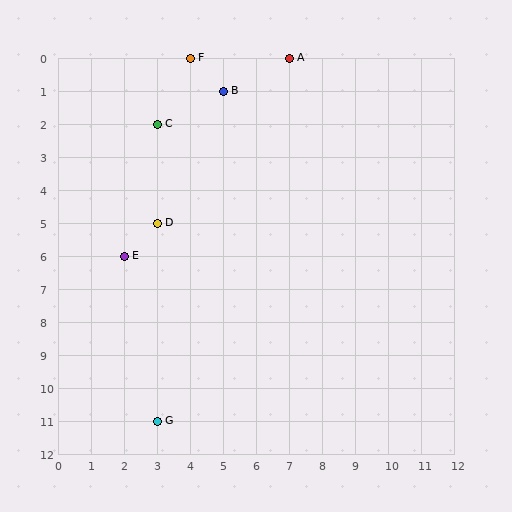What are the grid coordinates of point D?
Point D is at grid coordinates (3, 5).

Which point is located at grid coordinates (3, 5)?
Point D is at (3, 5).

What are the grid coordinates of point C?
Point C is at grid coordinates (3, 2).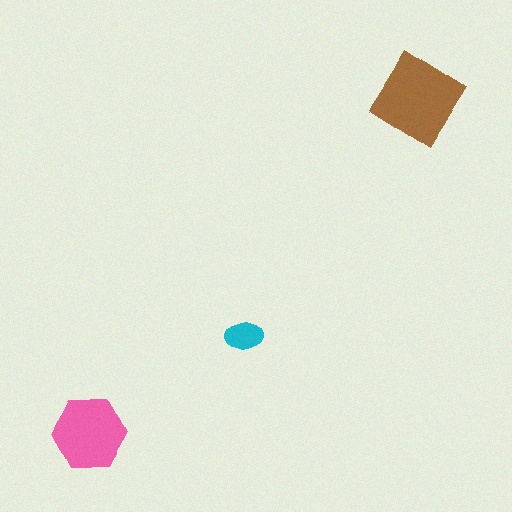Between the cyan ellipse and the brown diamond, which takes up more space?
The brown diamond.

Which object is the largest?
The brown diamond.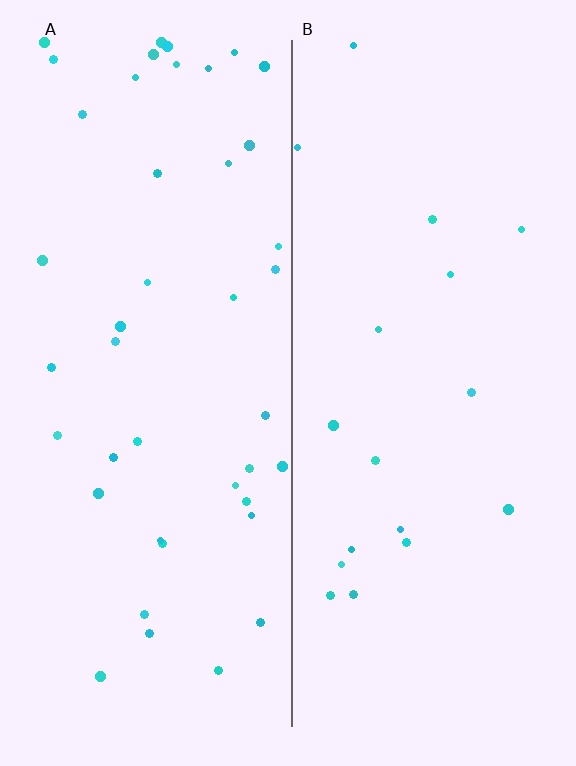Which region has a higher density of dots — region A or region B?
A (the left).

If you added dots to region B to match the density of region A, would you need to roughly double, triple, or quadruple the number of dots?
Approximately double.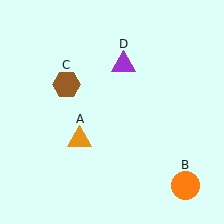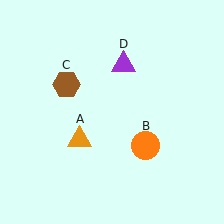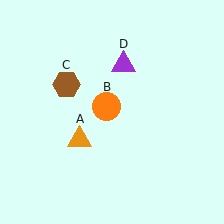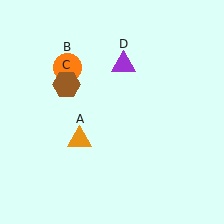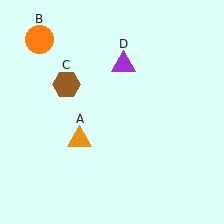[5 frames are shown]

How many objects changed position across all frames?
1 object changed position: orange circle (object B).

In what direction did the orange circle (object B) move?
The orange circle (object B) moved up and to the left.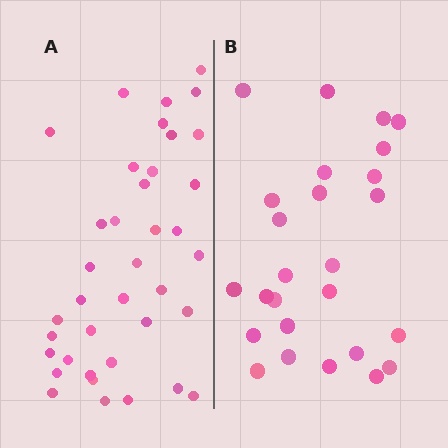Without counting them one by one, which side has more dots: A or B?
Region A (the left region) has more dots.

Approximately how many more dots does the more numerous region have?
Region A has roughly 12 or so more dots than region B.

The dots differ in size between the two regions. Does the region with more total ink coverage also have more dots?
No. Region B has more total ink coverage because its dots are larger, but region A actually contains more individual dots. Total area can be misleading — the number of items is what matters here.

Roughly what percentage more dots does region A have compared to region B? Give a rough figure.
About 45% more.